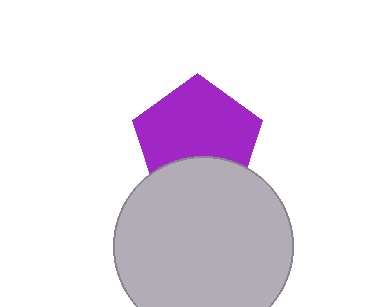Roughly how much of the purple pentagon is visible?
Most of it is visible (roughly 70%).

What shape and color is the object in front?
The object in front is a light gray circle.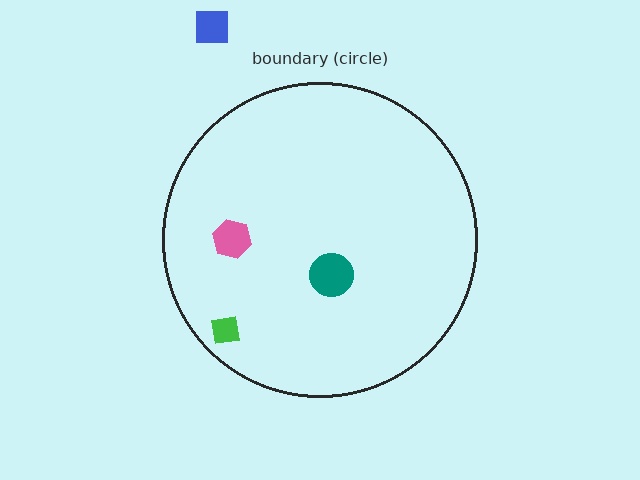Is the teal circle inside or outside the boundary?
Inside.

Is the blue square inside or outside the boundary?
Outside.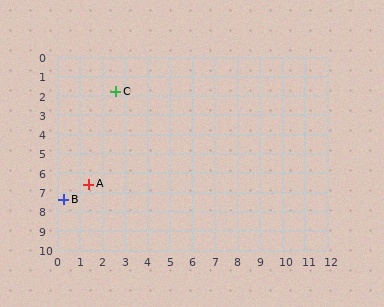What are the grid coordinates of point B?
Point B is at approximately (0.3, 7.4).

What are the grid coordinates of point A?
Point A is at approximately (1.4, 6.6).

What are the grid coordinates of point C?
Point C is at approximately (2.6, 1.8).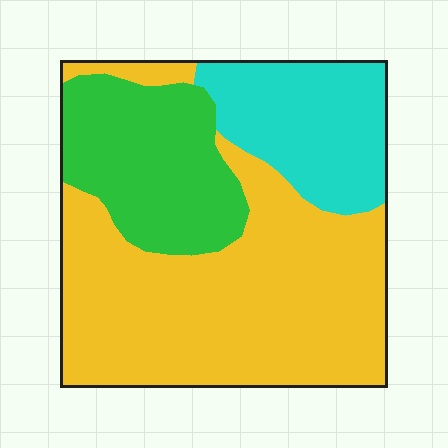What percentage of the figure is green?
Green takes up about one quarter (1/4) of the figure.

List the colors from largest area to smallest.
From largest to smallest: yellow, green, cyan.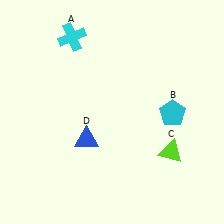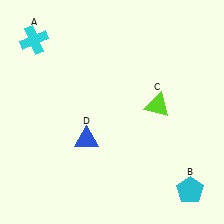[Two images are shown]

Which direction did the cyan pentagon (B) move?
The cyan pentagon (B) moved down.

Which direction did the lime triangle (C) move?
The lime triangle (C) moved up.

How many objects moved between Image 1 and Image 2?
3 objects moved between the two images.